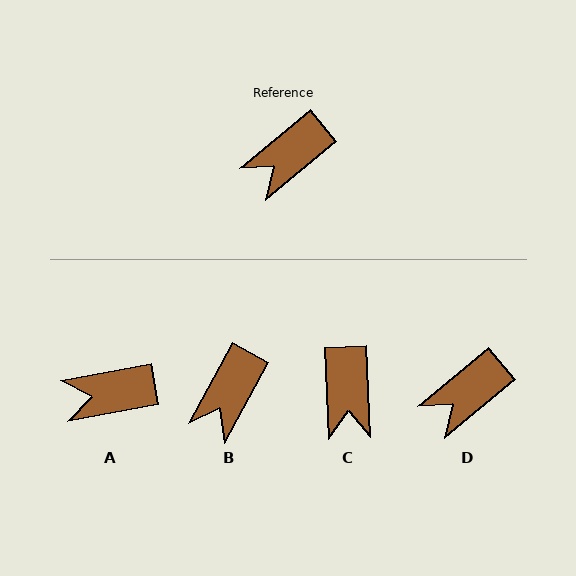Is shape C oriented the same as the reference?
No, it is off by about 53 degrees.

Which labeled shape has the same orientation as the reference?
D.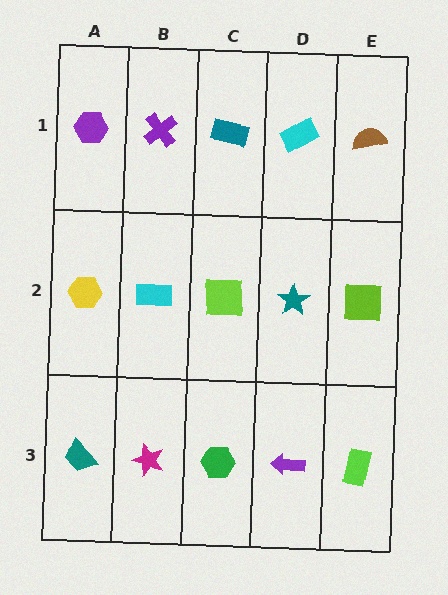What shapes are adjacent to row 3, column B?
A cyan rectangle (row 2, column B), a teal trapezoid (row 3, column A), a green hexagon (row 3, column C).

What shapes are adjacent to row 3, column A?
A yellow hexagon (row 2, column A), a magenta star (row 3, column B).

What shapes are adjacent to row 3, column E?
A lime square (row 2, column E), a purple arrow (row 3, column D).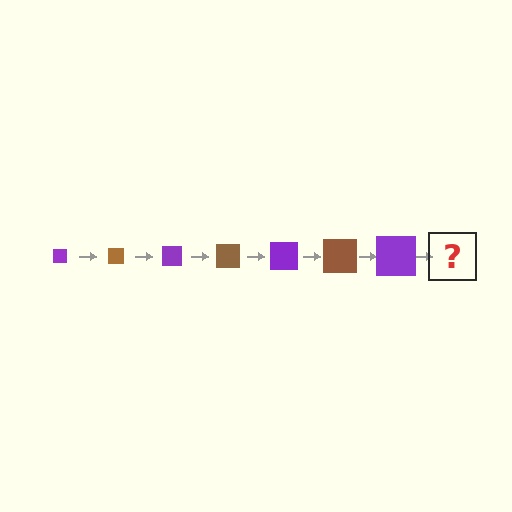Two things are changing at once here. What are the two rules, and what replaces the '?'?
The two rules are that the square grows larger each step and the color cycles through purple and brown. The '?' should be a brown square, larger than the previous one.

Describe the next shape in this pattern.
It should be a brown square, larger than the previous one.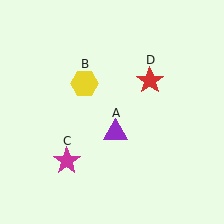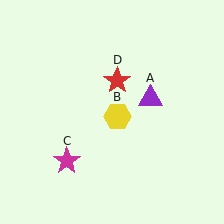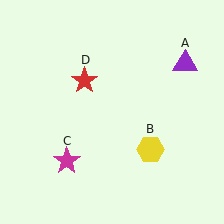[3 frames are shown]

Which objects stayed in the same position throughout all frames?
Magenta star (object C) remained stationary.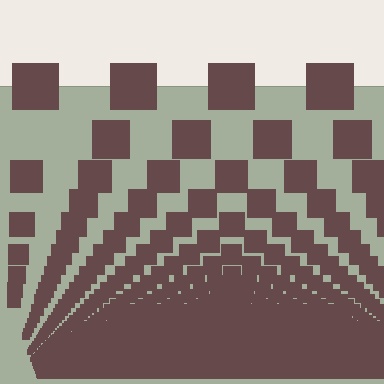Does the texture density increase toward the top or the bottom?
Density increases toward the bottom.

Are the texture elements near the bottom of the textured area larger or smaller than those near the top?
Smaller. The gradient is inverted — elements near the bottom are smaller and denser.